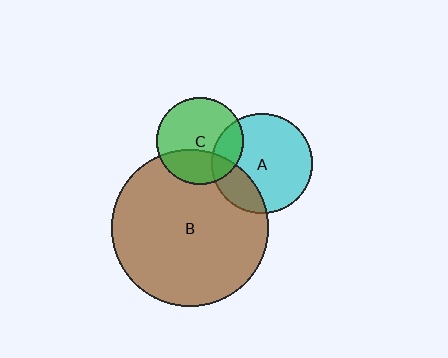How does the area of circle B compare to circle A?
Approximately 2.4 times.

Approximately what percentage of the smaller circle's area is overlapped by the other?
Approximately 20%.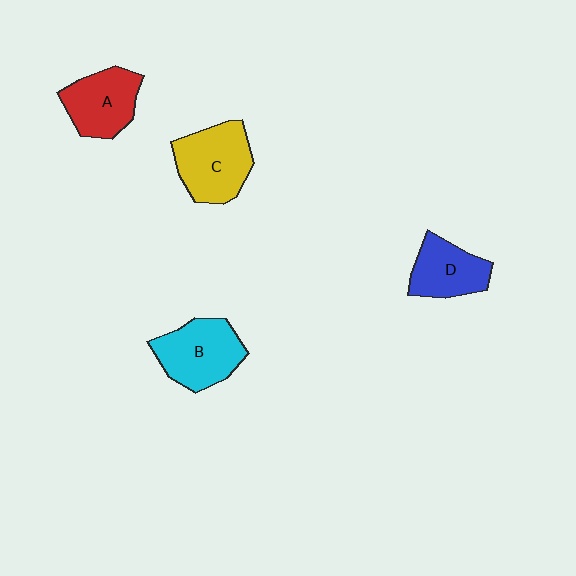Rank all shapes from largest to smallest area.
From largest to smallest: C (yellow), B (cyan), A (red), D (blue).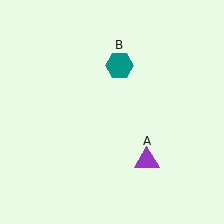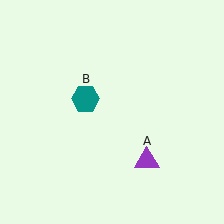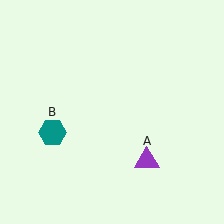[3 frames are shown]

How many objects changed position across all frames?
1 object changed position: teal hexagon (object B).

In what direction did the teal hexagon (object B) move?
The teal hexagon (object B) moved down and to the left.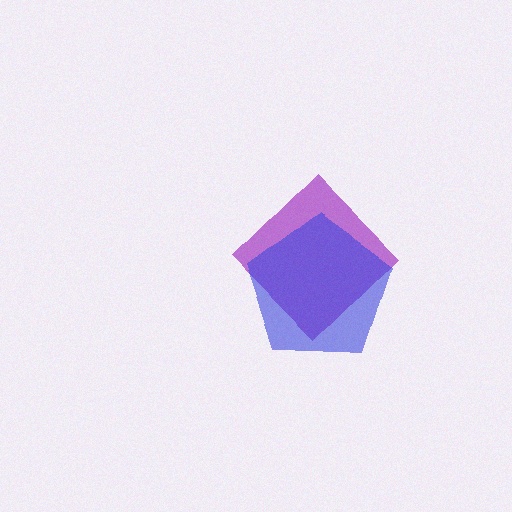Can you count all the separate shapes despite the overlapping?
Yes, there are 2 separate shapes.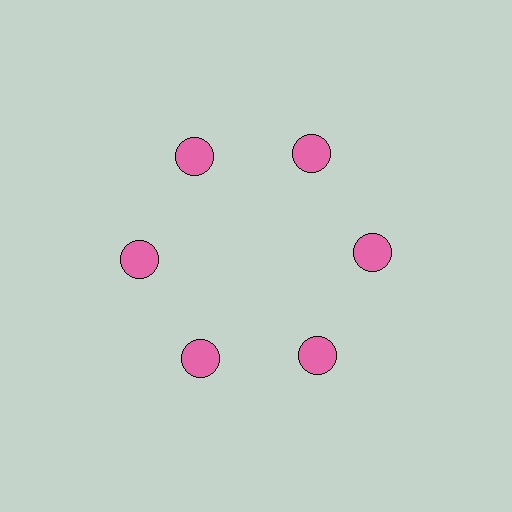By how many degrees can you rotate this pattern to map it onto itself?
The pattern maps onto itself every 60 degrees of rotation.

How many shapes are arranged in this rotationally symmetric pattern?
There are 6 shapes, arranged in 6 groups of 1.